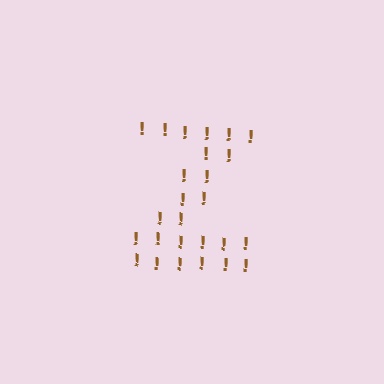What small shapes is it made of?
It is made of small exclamation marks.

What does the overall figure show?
The overall figure shows the letter Z.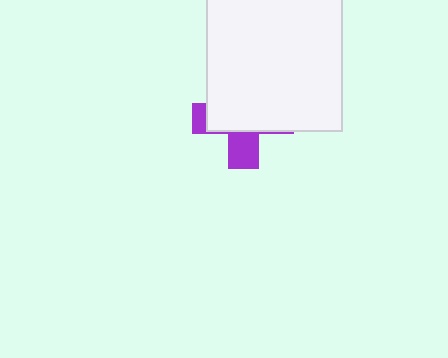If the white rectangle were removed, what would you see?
You would see the complete purple cross.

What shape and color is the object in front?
The object in front is a white rectangle.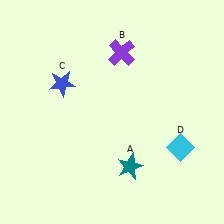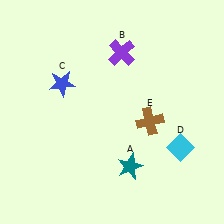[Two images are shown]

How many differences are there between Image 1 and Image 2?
There is 1 difference between the two images.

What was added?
A brown cross (E) was added in Image 2.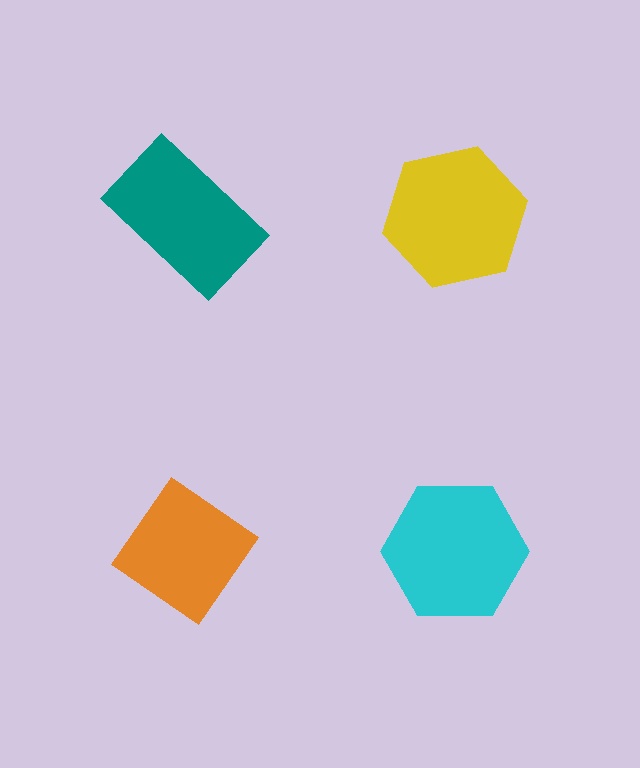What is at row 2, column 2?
A cyan hexagon.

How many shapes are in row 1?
2 shapes.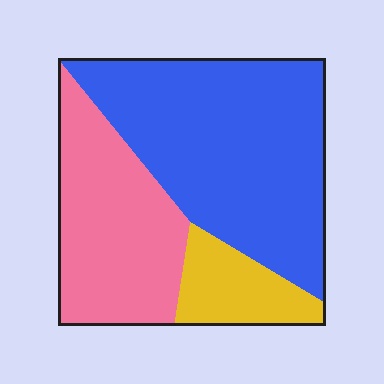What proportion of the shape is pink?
Pink covers roughly 35% of the shape.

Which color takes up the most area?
Blue, at roughly 55%.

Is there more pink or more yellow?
Pink.